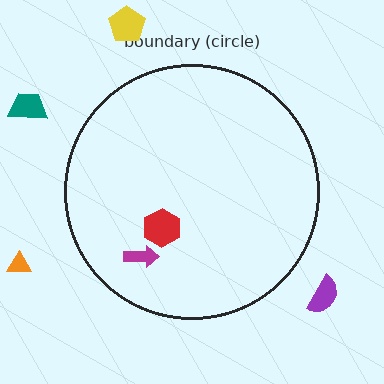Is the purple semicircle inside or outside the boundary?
Outside.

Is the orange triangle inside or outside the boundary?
Outside.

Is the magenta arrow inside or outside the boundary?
Inside.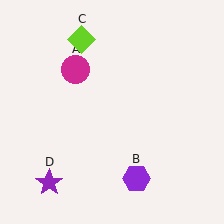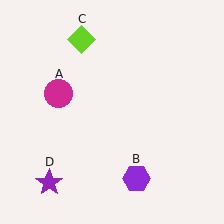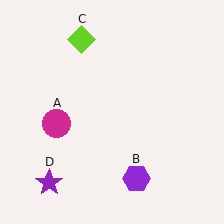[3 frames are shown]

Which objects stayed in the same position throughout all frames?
Purple hexagon (object B) and lime diamond (object C) and purple star (object D) remained stationary.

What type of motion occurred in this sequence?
The magenta circle (object A) rotated counterclockwise around the center of the scene.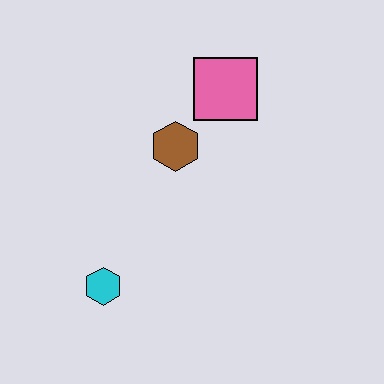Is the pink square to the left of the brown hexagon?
No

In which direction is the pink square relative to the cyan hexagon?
The pink square is above the cyan hexagon.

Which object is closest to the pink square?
The brown hexagon is closest to the pink square.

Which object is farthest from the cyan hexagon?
The pink square is farthest from the cyan hexagon.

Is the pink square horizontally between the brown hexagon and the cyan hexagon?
No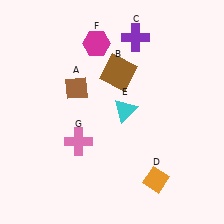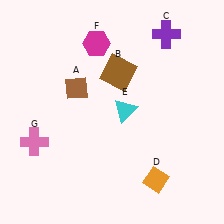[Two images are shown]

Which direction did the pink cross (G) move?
The pink cross (G) moved left.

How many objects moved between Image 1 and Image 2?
2 objects moved between the two images.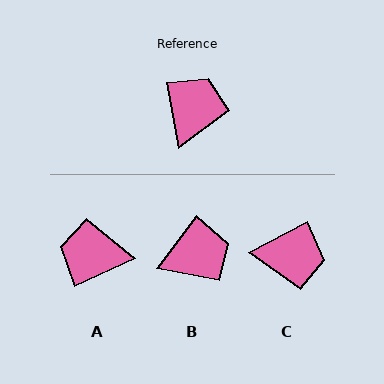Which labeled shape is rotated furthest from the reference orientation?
A, about 104 degrees away.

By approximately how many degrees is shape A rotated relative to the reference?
Approximately 104 degrees counter-clockwise.